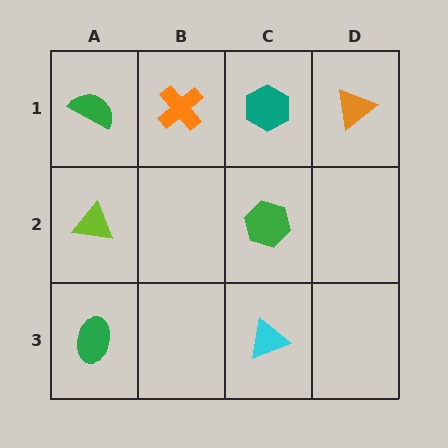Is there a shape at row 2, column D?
No, that cell is empty.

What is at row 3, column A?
A green ellipse.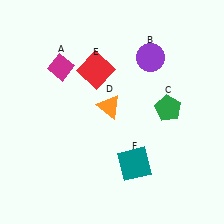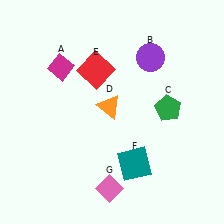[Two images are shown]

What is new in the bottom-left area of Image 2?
A pink diamond (G) was added in the bottom-left area of Image 2.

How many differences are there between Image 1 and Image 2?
There is 1 difference between the two images.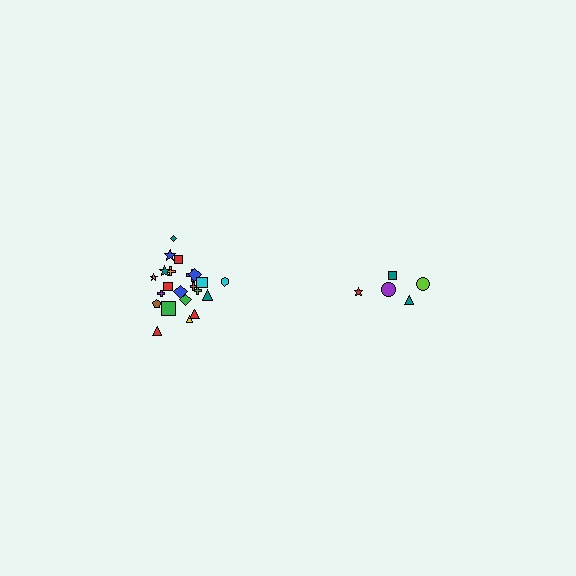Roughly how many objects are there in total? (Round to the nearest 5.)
Roughly 25 objects in total.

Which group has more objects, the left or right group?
The left group.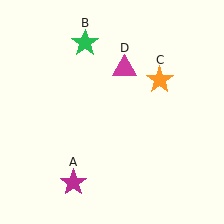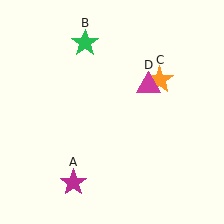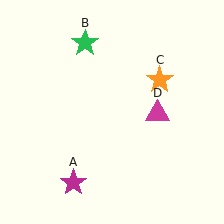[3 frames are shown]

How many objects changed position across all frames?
1 object changed position: magenta triangle (object D).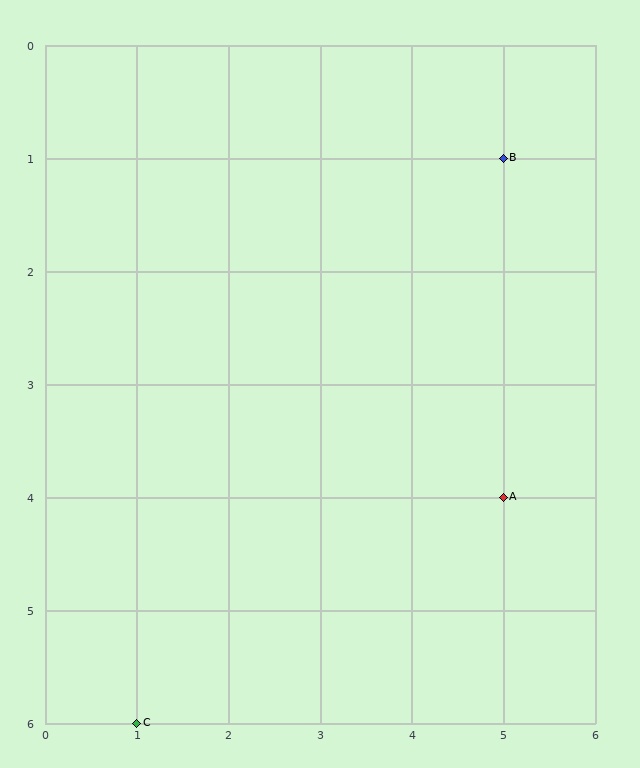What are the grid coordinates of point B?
Point B is at grid coordinates (5, 1).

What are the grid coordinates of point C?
Point C is at grid coordinates (1, 6).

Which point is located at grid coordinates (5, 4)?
Point A is at (5, 4).